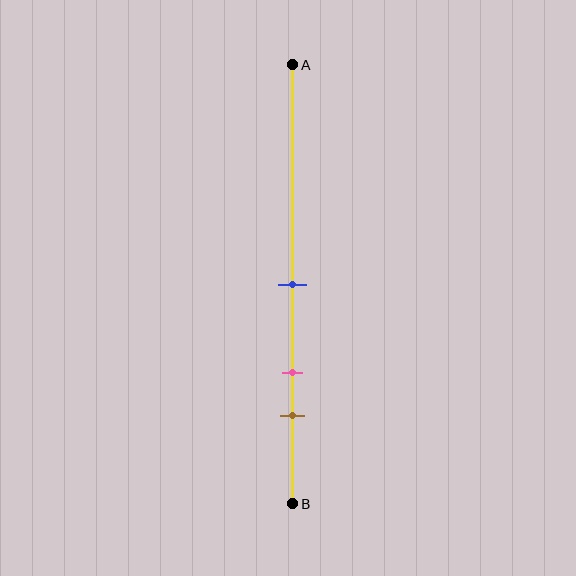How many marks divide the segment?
There are 3 marks dividing the segment.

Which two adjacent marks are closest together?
The pink and brown marks are the closest adjacent pair.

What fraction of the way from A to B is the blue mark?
The blue mark is approximately 50% (0.5) of the way from A to B.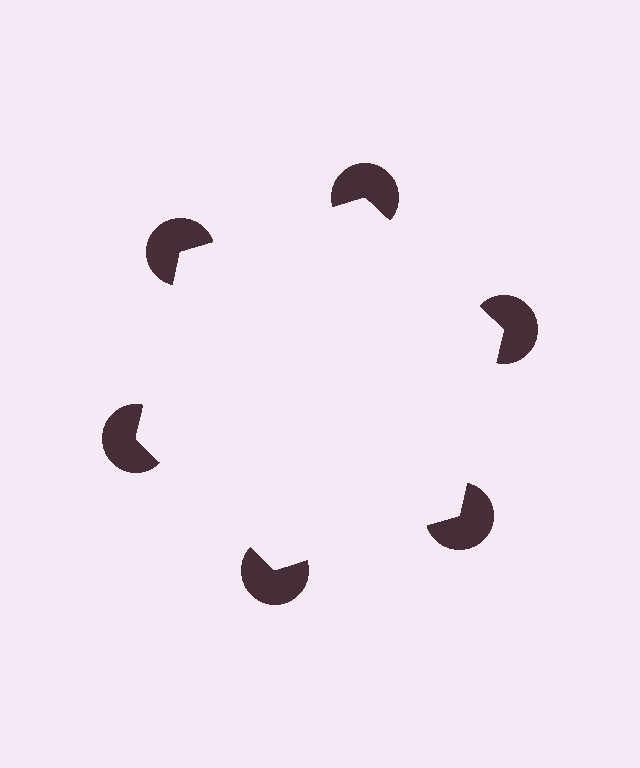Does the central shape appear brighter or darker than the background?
It typically appears slightly brighter than the background, even though no actual brightness change is drawn.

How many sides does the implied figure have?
6 sides.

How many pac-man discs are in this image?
There are 6 — one at each vertex of the illusory hexagon.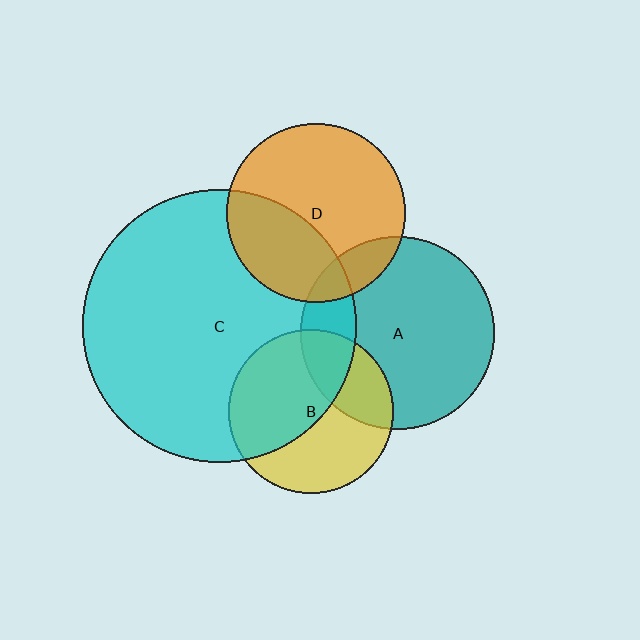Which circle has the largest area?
Circle C (cyan).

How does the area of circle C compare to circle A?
Approximately 2.0 times.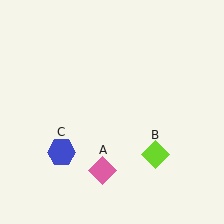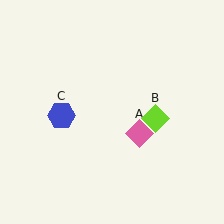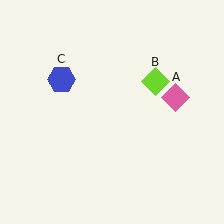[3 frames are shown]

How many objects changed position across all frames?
3 objects changed position: pink diamond (object A), lime diamond (object B), blue hexagon (object C).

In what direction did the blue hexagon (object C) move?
The blue hexagon (object C) moved up.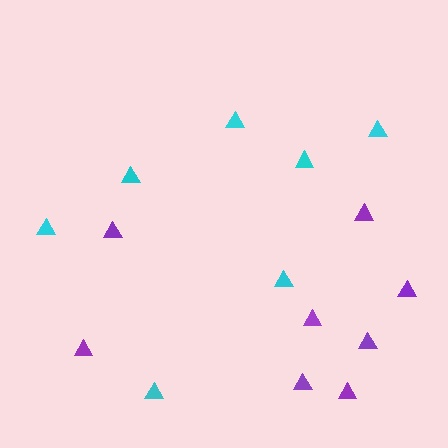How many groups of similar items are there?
There are 2 groups: one group of cyan triangles (7) and one group of purple triangles (8).